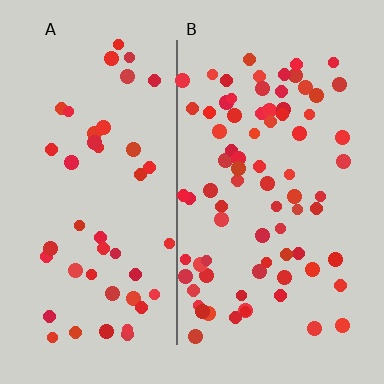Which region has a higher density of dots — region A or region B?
B (the right).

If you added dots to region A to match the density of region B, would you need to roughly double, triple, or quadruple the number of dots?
Approximately double.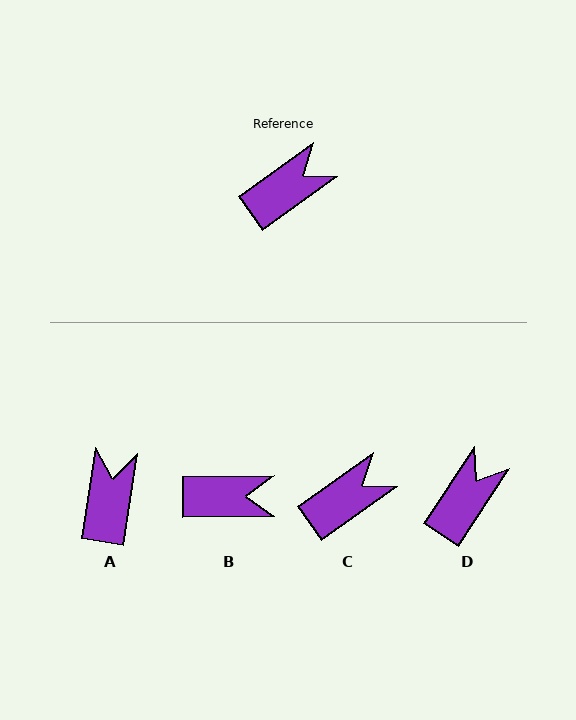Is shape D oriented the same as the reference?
No, it is off by about 22 degrees.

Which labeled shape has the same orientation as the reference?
C.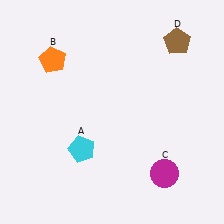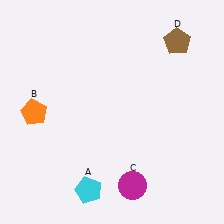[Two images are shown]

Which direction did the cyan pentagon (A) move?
The cyan pentagon (A) moved down.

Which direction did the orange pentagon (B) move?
The orange pentagon (B) moved down.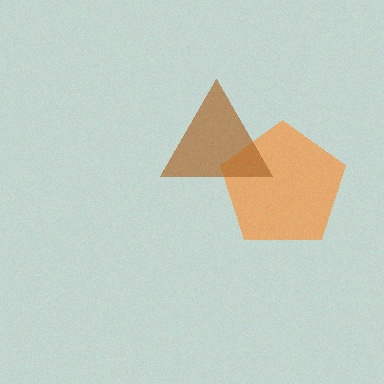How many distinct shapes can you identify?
There are 2 distinct shapes: an orange pentagon, a brown triangle.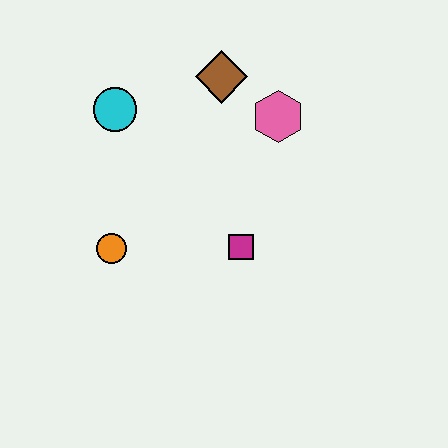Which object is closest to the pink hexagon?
The brown diamond is closest to the pink hexagon.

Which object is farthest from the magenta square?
The cyan circle is farthest from the magenta square.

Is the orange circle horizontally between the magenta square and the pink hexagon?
No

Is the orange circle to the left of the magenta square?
Yes